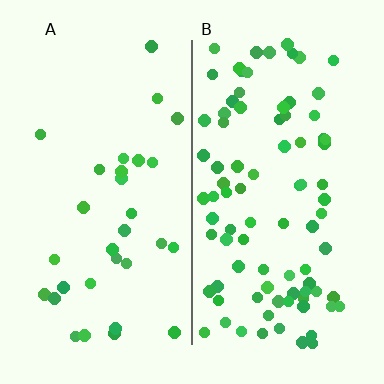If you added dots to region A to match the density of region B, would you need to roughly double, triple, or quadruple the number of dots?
Approximately triple.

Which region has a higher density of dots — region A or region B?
B (the right).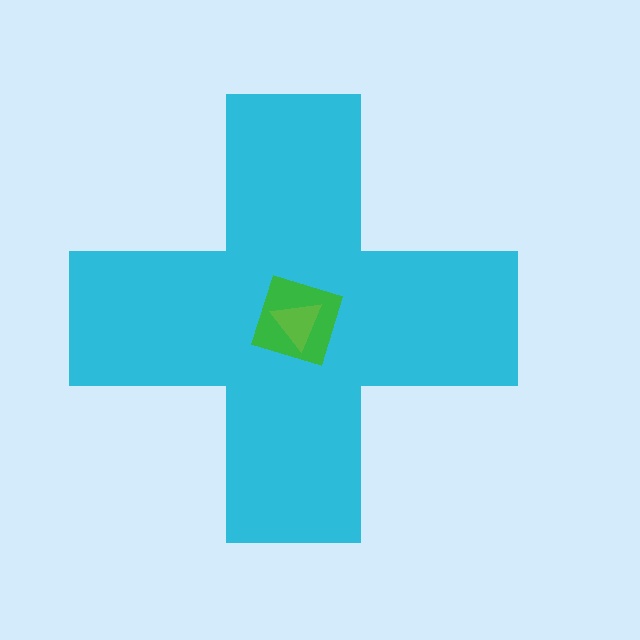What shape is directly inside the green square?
The lime triangle.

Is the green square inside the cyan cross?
Yes.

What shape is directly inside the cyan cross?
The green square.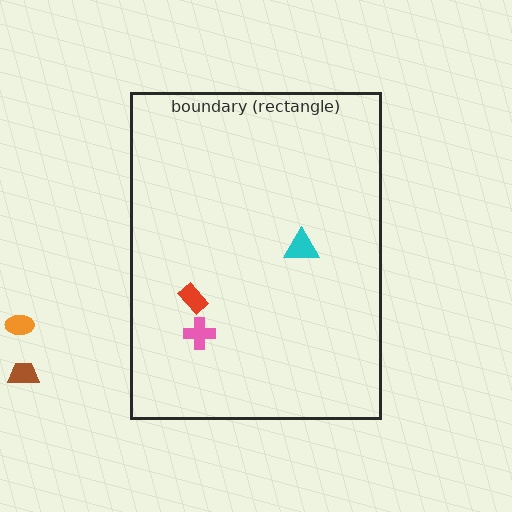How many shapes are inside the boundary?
3 inside, 2 outside.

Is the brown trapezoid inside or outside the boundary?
Outside.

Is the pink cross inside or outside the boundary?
Inside.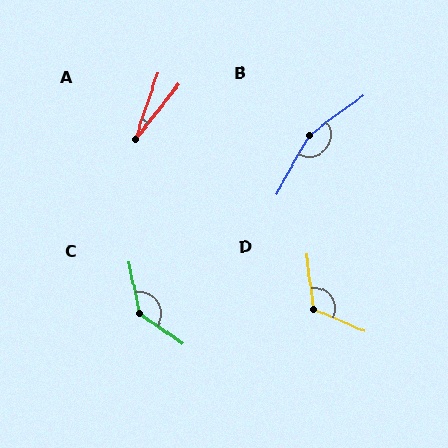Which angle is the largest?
B, at approximately 155 degrees.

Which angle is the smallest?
A, at approximately 19 degrees.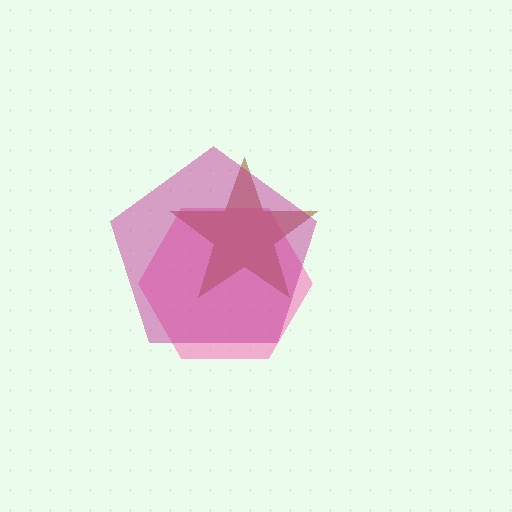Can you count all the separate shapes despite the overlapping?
Yes, there are 3 separate shapes.